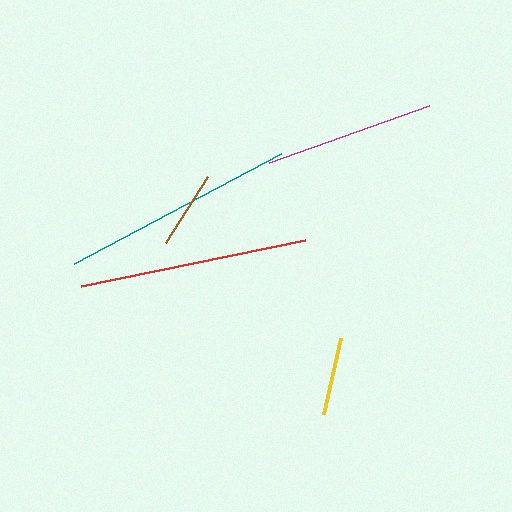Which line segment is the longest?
The teal line is the longest at approximately 235 pixels.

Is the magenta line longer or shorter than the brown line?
The magenta line is longer than the brown line.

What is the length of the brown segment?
The brown segment is approximately 79 pixels long.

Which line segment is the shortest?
The yellow line is the shortest at approximately 77 pixels.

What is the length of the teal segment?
The teal segment is approximately 235 pixels long.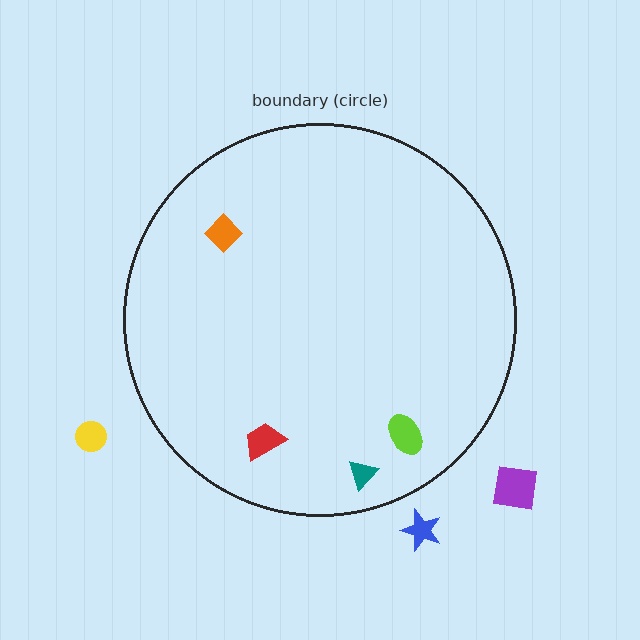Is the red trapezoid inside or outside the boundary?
Inside.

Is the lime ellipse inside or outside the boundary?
Inside.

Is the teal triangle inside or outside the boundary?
Inside.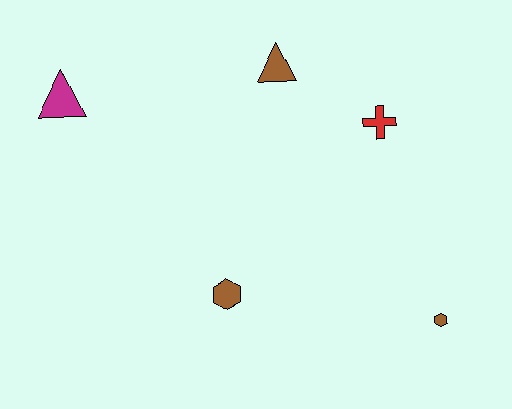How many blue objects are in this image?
There are no blue objects.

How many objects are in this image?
There are 5 objects.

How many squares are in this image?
There are no squares.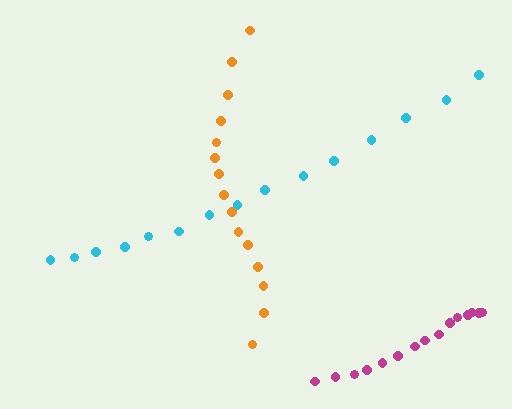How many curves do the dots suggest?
There are 3 distinct paths.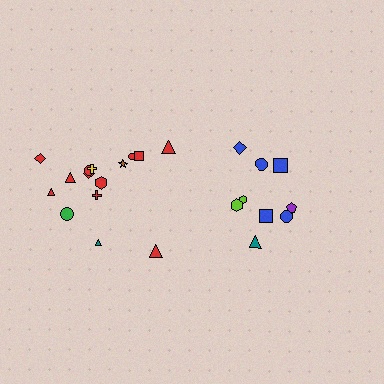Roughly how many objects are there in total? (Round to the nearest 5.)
Roughly 25 objects in total.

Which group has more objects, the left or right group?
The left group.